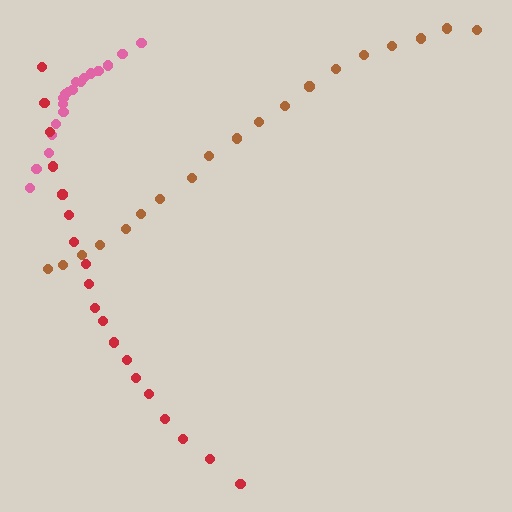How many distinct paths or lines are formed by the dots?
There are 3 distinct paths.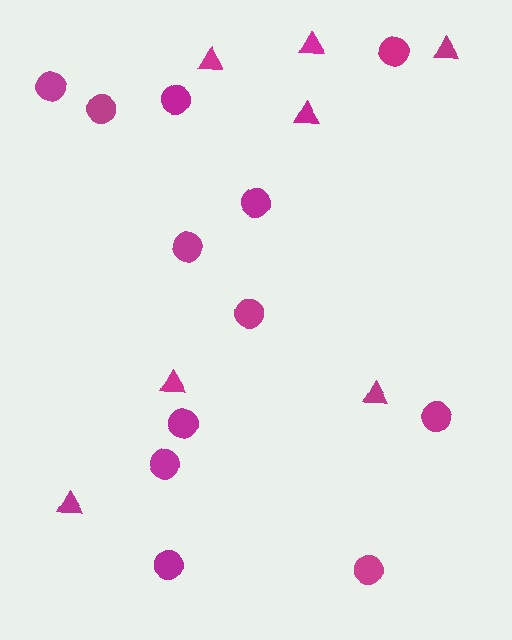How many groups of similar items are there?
There are 2 groups: one group of circles (12) and one group of triangles (7).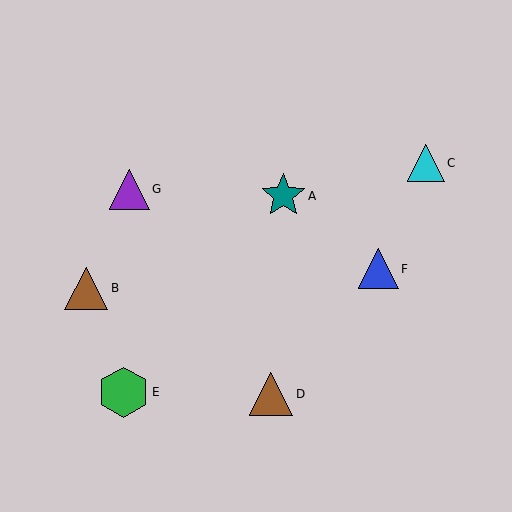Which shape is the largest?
The green hexagon (labeled E) is the largest.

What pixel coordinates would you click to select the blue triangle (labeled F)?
Click at (378, 269) to select the blue triangle F.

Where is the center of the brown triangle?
The center of the brown triangle is at (271, 394).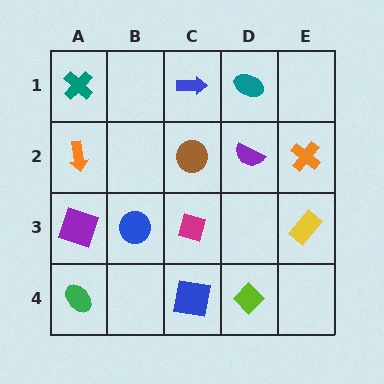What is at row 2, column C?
A brown circle.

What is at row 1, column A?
A teal cross.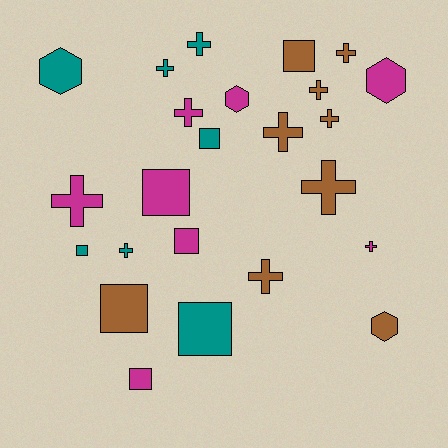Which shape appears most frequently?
Cross, with 12 objects.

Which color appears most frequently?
Brown, with 9 objects.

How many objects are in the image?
There are 24 objects.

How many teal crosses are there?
There are 3 teal crosses.